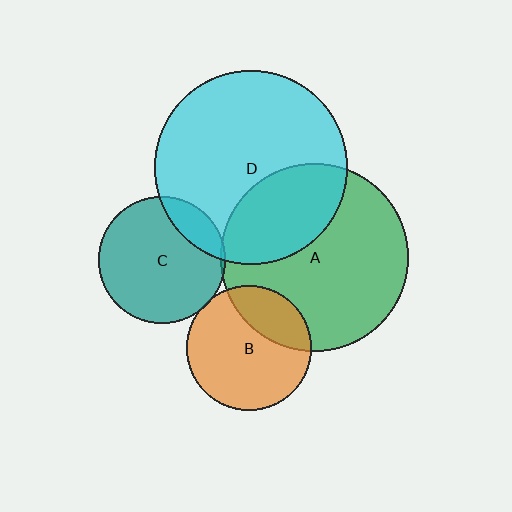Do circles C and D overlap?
Yes.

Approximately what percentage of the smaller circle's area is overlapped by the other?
Approximately 15%.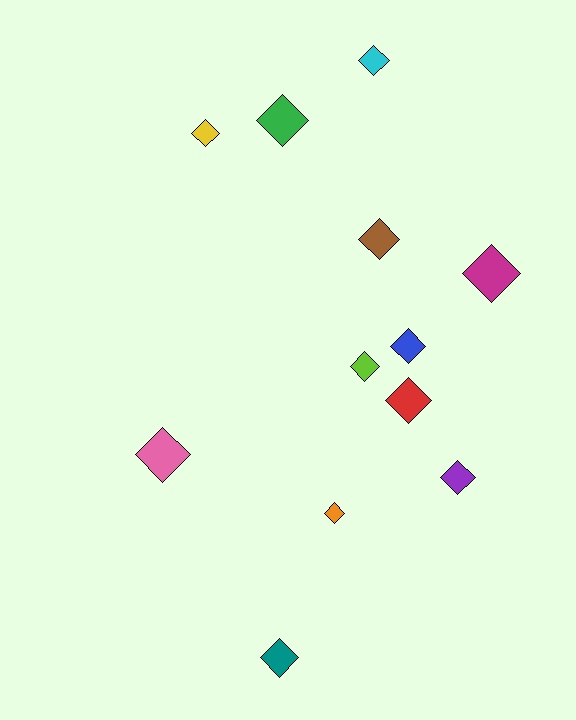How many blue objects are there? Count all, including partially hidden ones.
There is 1 blue object.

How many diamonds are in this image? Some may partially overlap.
There are 12 diamonds.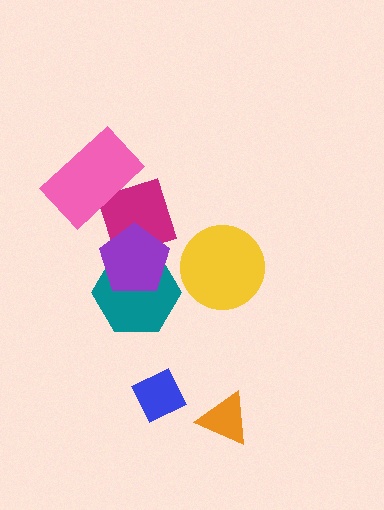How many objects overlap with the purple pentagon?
2 objects overlap with the purple pentagon.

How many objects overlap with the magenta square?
2 objects overlap with the magenta square.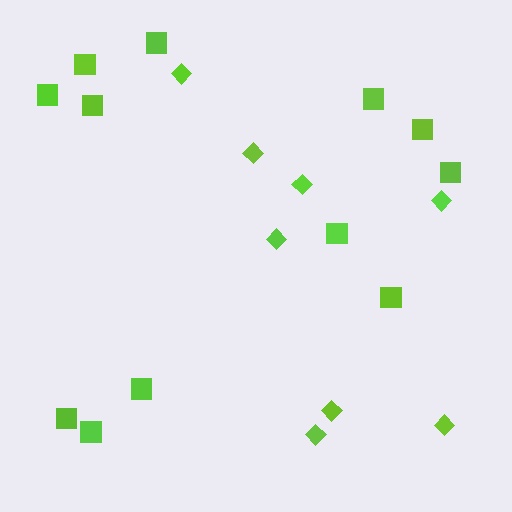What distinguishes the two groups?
There are 2 groups: one group of diamonds (8) and one group of squares (12).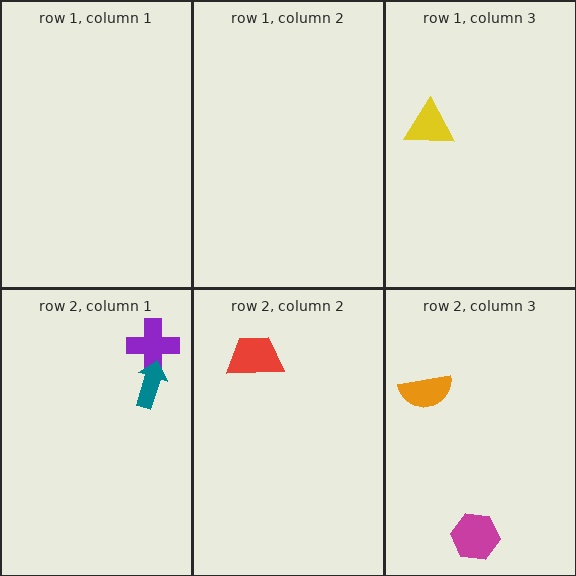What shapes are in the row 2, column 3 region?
The orange semicircle, the magenta hexagon.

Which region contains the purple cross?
The row 2, column 1 region.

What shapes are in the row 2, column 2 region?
The red trapezoid.